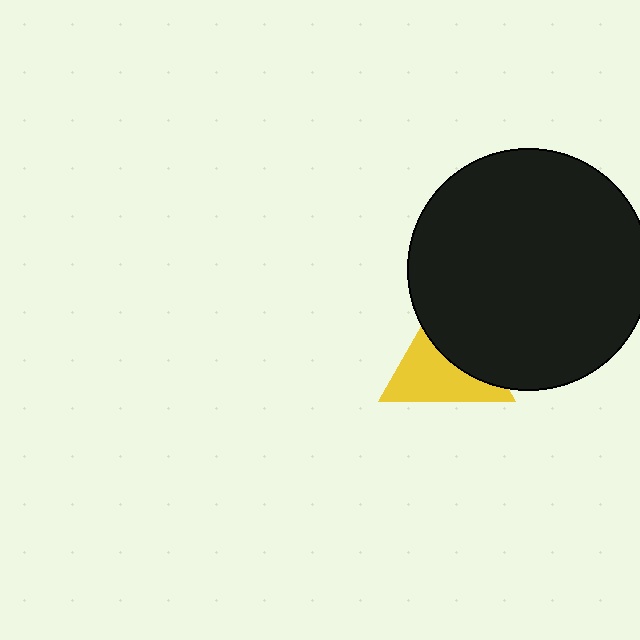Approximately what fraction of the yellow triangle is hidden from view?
Roughly 45% of the yellow triangle is hidden behind the black circle.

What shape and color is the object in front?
The object in front is a black circle.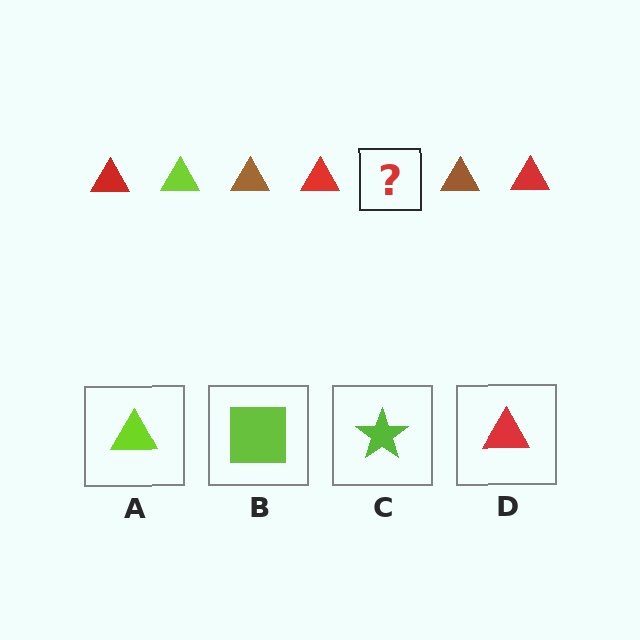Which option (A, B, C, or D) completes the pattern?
A.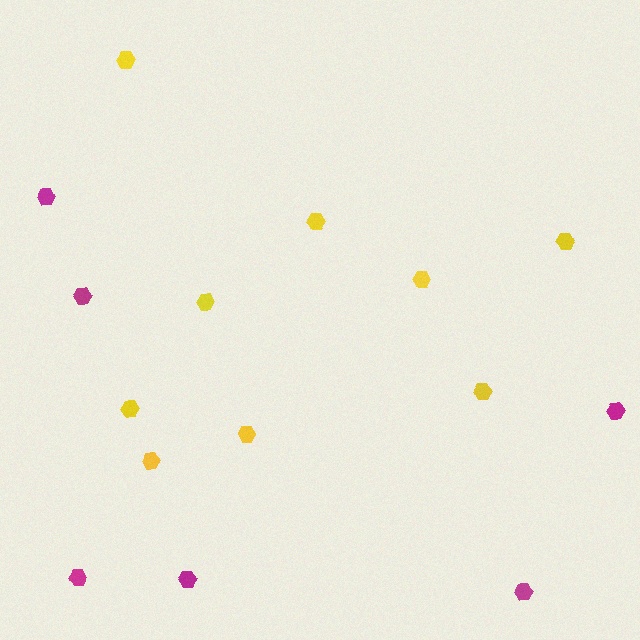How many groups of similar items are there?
There are 2 groups: one group of yellow hexagons (9) and one group of magenta hexagons (6).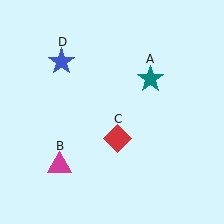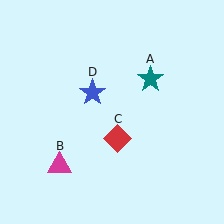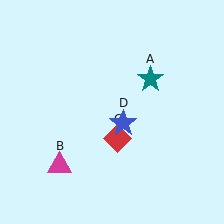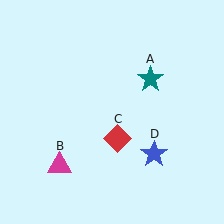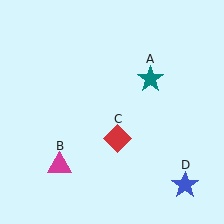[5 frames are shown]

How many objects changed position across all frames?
1 object changed position: blue star (object D).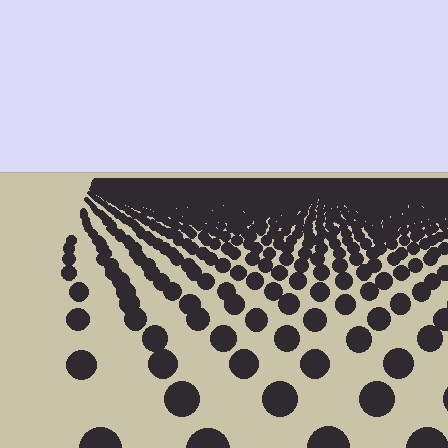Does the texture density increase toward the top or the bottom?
Density increases toward the top.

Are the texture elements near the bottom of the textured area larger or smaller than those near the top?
Larger. Near the bottom, elements are closer to the viewer and appear at a bigger on-screen size.